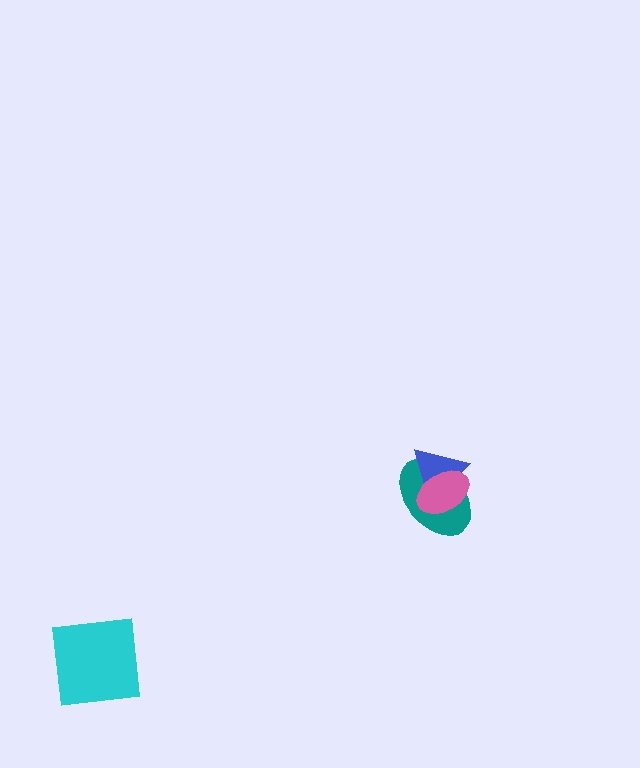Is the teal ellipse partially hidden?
Yes, it is partially covered by another shape.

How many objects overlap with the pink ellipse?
2 objects overlap with the pink ellipse.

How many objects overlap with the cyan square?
0 objects overlap with the cyan square.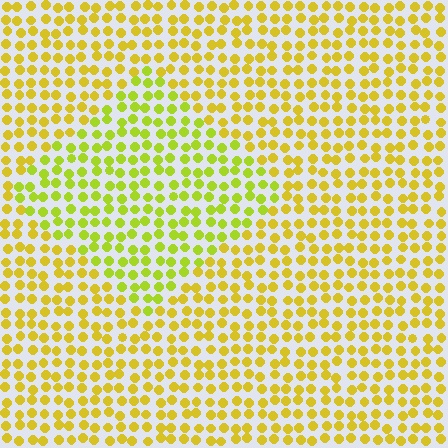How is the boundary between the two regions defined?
The boundary is defined purely by a slight shift in hue (about 25 degrees). Spacing, size, and orientation are identical on both sides.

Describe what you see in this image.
The image is filled with small yellow elements in a uniform arrangement. A diamond-shaped region is visible where the elements are tinted to a slightly different hue, forming a subtle color boundary.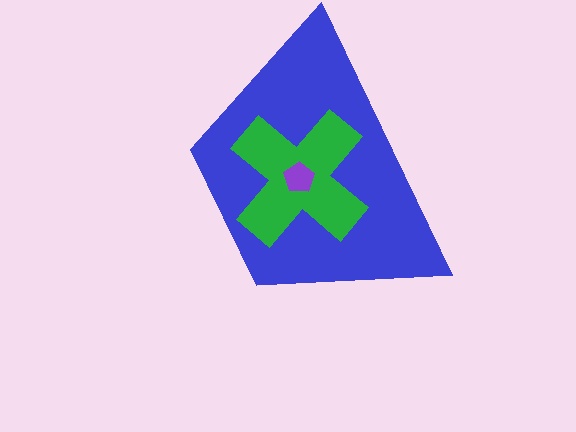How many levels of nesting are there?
3.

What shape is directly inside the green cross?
The purple pentagon.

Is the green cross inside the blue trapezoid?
Yes.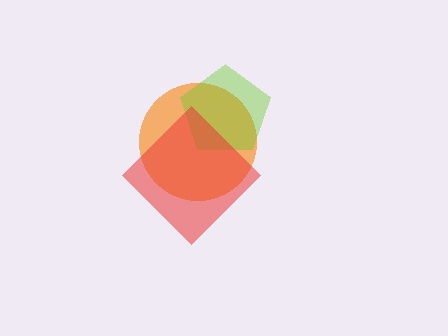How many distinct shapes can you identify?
There are 3 distinct shapes: an orange circle, a lime pentagon, a red diamond.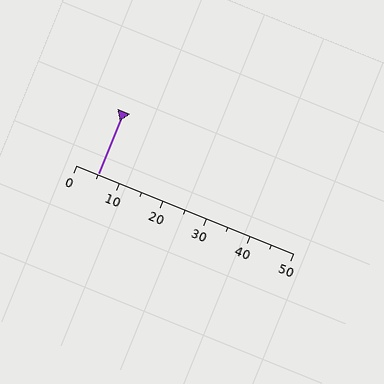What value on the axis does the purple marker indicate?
The marker indicates approximately 5.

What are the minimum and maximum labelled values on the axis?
The axis runs from 0 to 50.